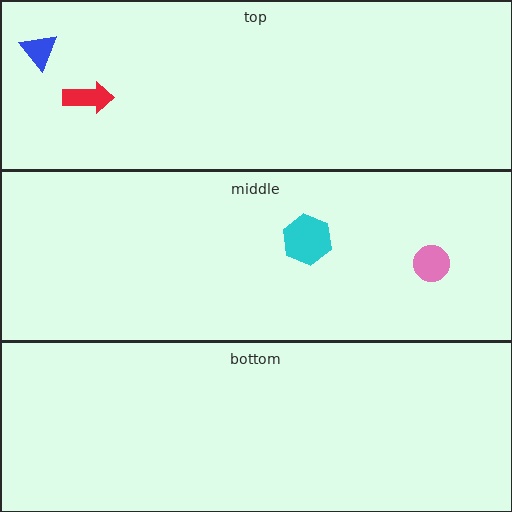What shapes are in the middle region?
The cyan hexagon, the pink circle.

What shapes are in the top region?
The blue triangle, the red arrow.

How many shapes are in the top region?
2.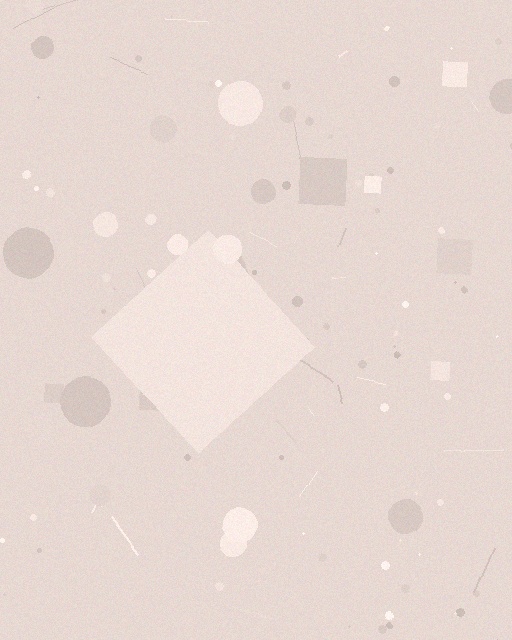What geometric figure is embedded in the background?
A diamond is embedded in the background.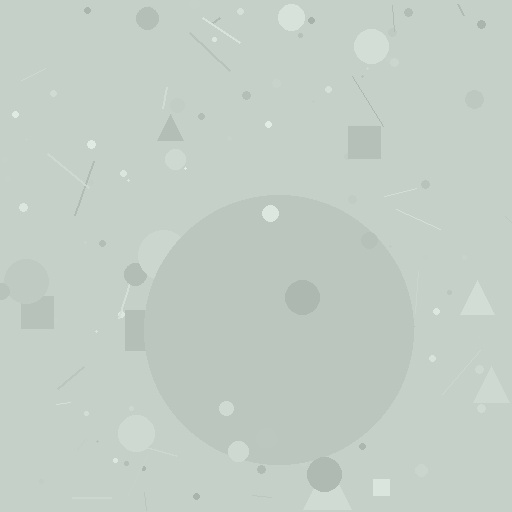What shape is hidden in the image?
A circle is hidden in the image.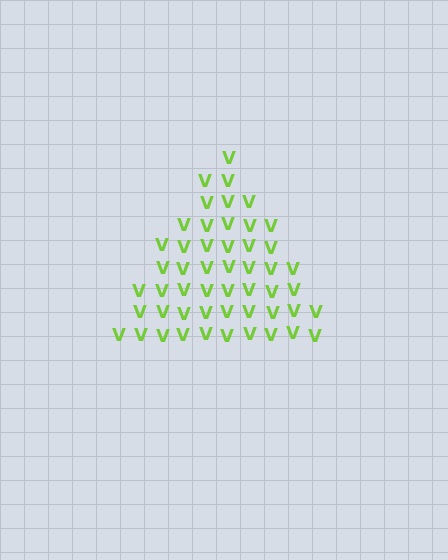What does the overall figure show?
The overall figure shows a triangle.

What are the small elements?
The small elements are letter V's.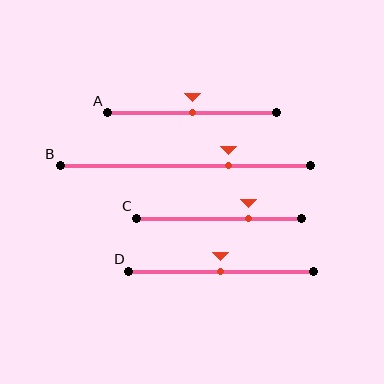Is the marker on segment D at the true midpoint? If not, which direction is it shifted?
Yes, the marker on segment D is at the true midpoint.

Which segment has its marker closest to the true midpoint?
Segment A has its marker closest to the true midpoint.